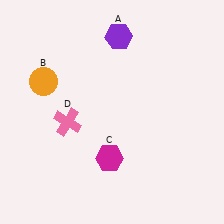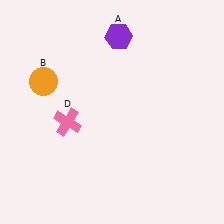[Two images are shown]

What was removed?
The magenta hexagon (C) was removed in Image 2.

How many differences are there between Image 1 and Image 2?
There is 1 difference between the two images.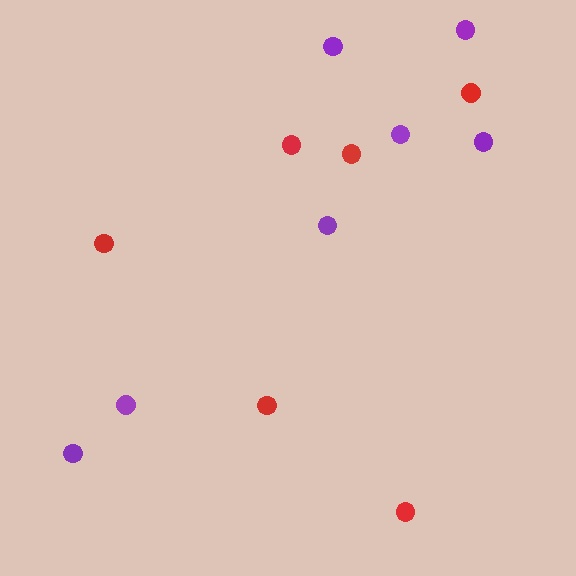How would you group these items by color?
There are 2 groups: one group of red circles (6) and one group of purple circles (7).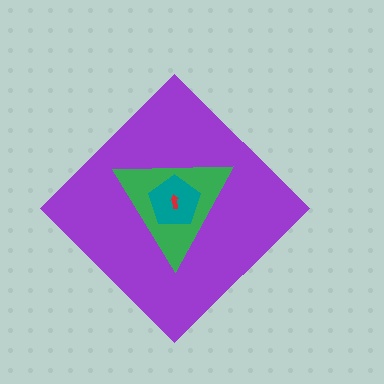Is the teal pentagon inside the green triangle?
Yes.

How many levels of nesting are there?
4.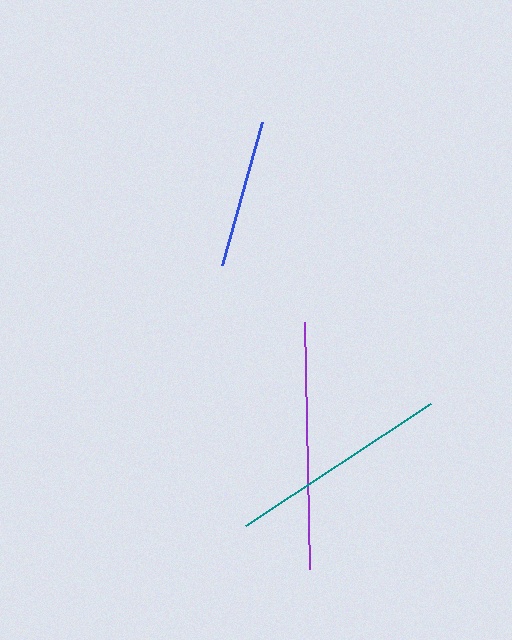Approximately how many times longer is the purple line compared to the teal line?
The purple line is approximately 1.1 times the length of the teal line.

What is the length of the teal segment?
The teal segment is approximately 221 pixels long.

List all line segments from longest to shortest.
From longest to shortest: purple, teal, blue.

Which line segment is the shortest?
The blue line is the shortest at approximately 149 pixels.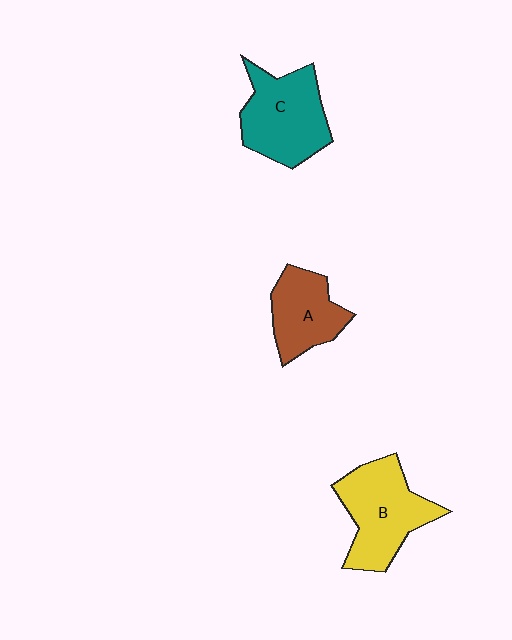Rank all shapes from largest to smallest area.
From largest to smallest: B (yellow), C (teal), A (brown).